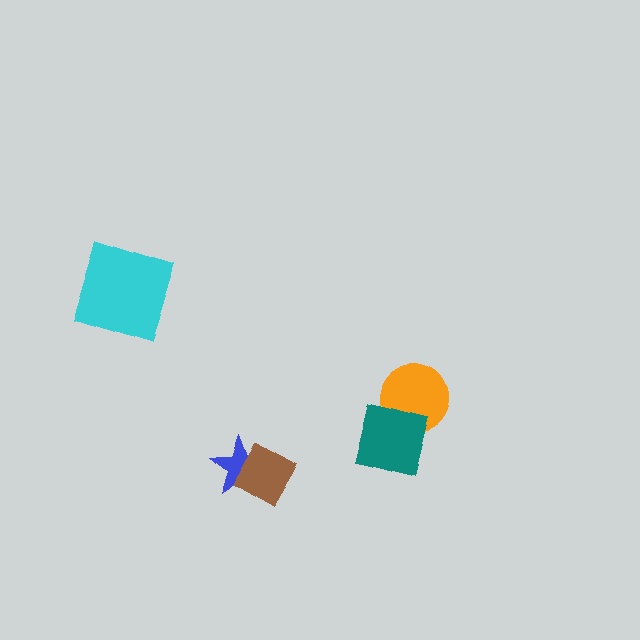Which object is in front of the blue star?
The brown diamond is in front of the blue star.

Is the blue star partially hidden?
Yes, it is partially covered by another shape.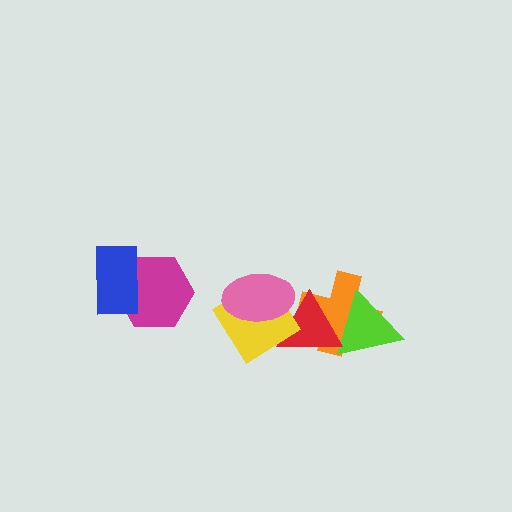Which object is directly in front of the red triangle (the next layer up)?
The yellow diamond is directly in front of the red triangle.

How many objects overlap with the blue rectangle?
1 object overlaps with the blue rectangle.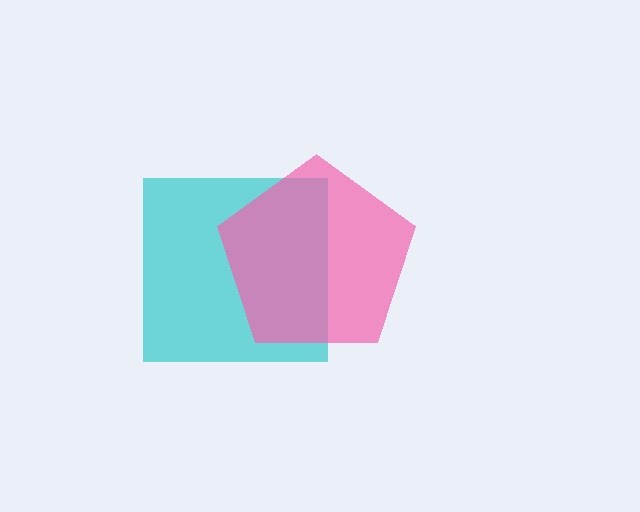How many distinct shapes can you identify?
There are 2 distinct shapes: a cyan square, a pink pentagon.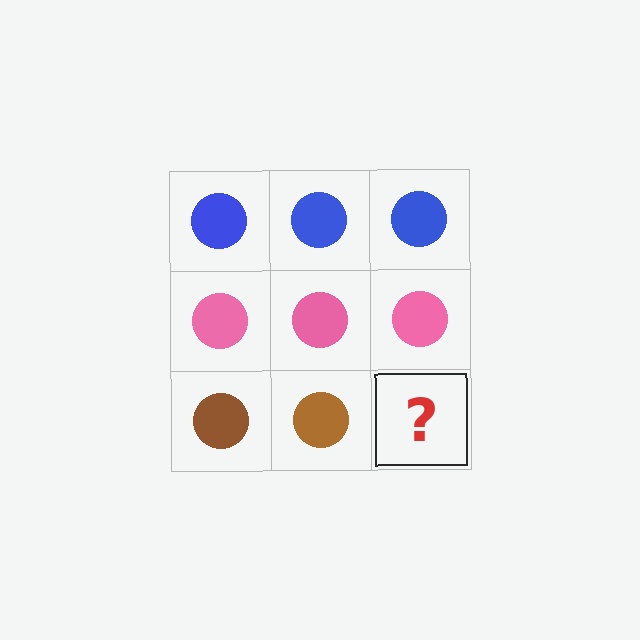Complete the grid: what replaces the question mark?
The question mark should be replaced with a brown circle.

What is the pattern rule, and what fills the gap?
The rule is that each row has a consistent color. The gap should be filled with a brown circle.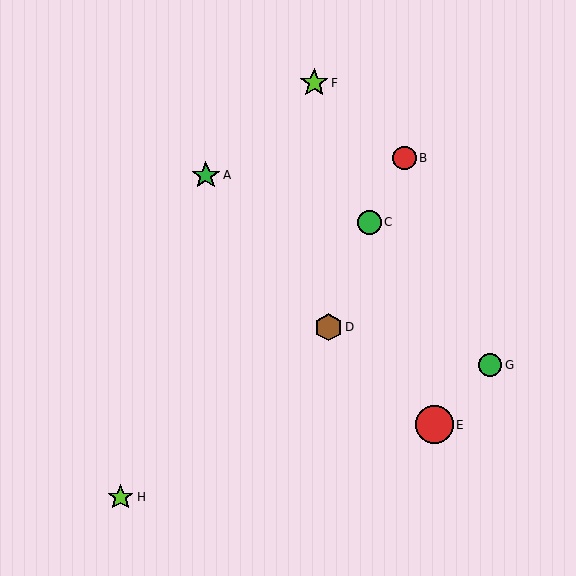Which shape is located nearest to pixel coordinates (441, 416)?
The red circle (labeled E) at (434, 425) is nearest to that location.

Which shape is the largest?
The red circle (labeled E) is the largest.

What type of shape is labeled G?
Shape G is a green circle.